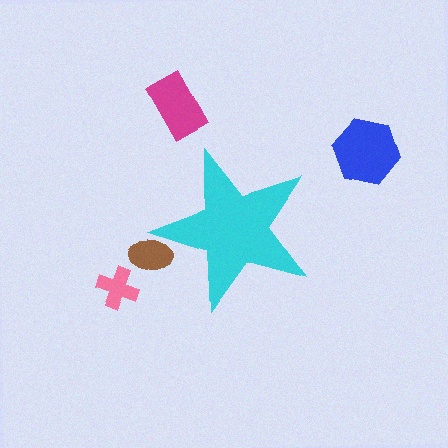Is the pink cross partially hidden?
No, the pink cross is fully visible.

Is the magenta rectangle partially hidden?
No, the magenta rectangle is fully visible.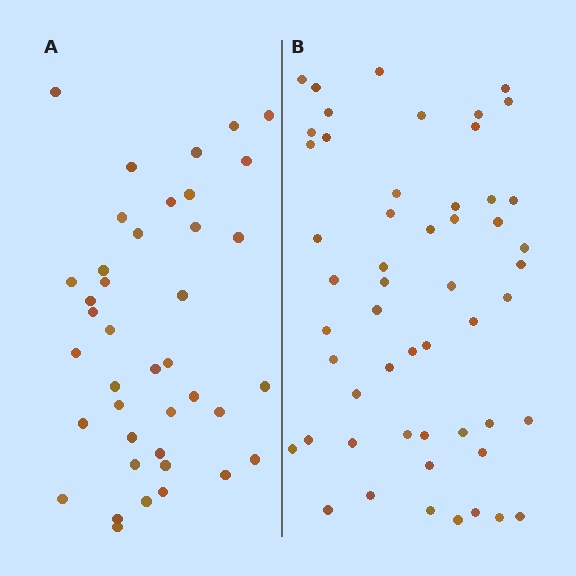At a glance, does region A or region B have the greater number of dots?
Region B (the right region) has more dots.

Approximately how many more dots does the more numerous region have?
Region B has approximately 15 more dots than region A.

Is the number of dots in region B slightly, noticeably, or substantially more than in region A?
Region B has noticeably more, but not dramatically so. The ratio is roughly 1.3 to 1.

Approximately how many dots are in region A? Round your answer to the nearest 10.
About 40 dots.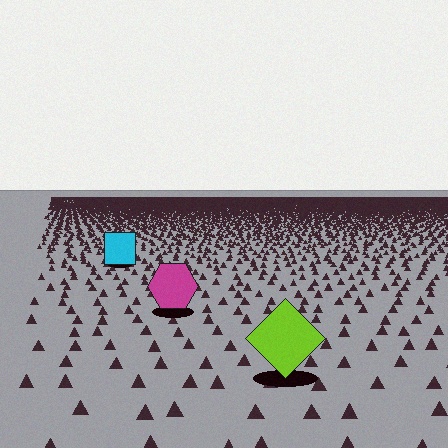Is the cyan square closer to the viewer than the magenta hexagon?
No. The magenta hexagon is closer — you can tell from the texture gradient: the ground texture is coarser near it.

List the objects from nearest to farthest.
From nearest to farthest: the lime diamond, the magenta hexagon, the cyan square.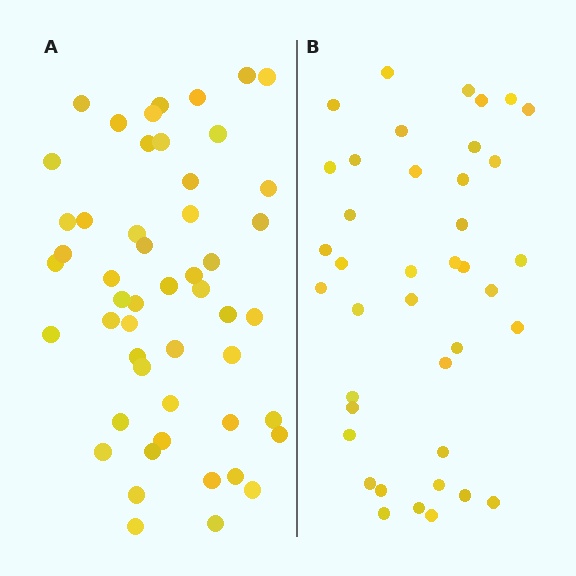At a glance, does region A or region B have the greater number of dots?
Region A (the left region) has more dots.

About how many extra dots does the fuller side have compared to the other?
Region A has roughly 12 or so more dots than region B.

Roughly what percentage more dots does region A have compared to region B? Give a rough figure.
About 30% more.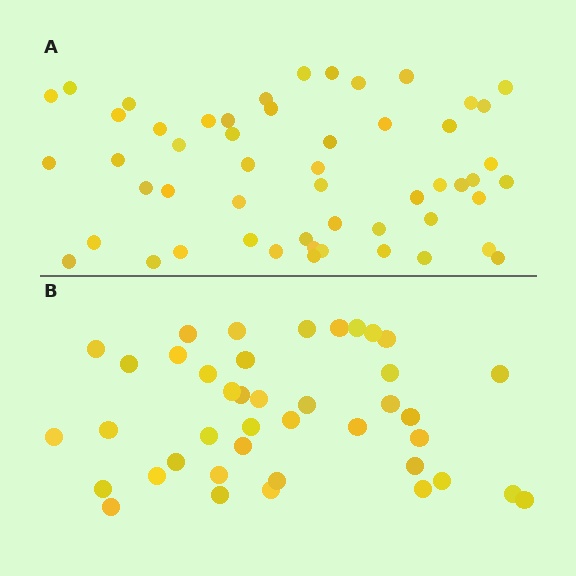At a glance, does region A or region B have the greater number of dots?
Region A (the top region) has more dots.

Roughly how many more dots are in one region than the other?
Region A has roughly 12 or so more dots than region B.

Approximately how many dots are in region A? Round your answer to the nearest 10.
About 50 dots. (The exact count is 53, which rounds to 50.)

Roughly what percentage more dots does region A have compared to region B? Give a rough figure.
About 30% more.